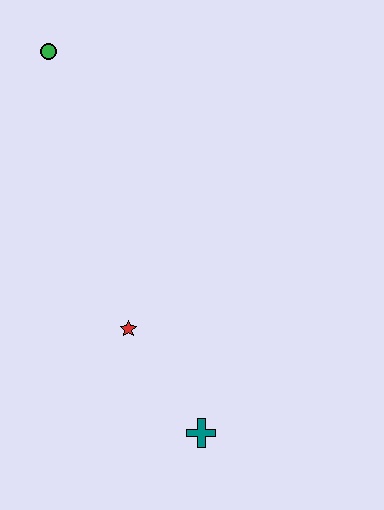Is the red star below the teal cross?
No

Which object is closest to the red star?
The teal cross is closest to the red star.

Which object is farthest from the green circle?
The teal cross is farthest from the green circle.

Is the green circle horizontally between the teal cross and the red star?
No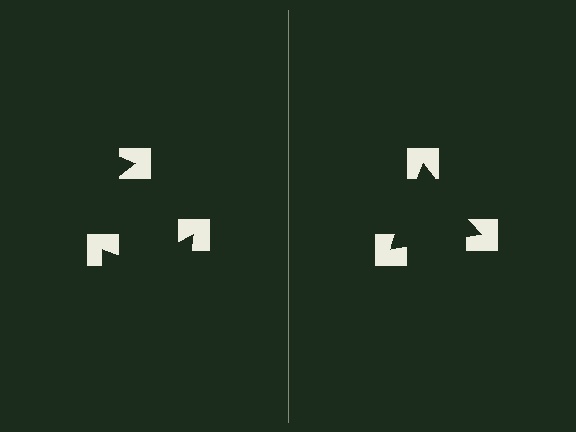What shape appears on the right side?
An illusory triangle.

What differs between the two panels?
The notched squares are positioned identically on both sides; only the wedge orientations differ. On the right they align to a triangle; on the left they are misaligned.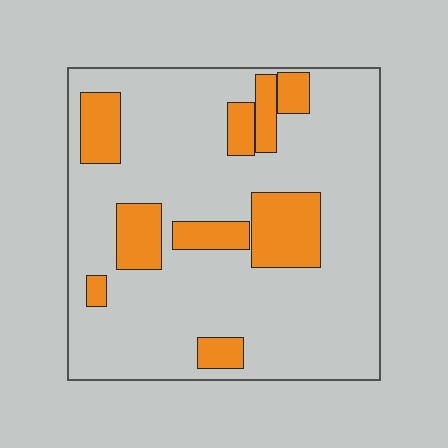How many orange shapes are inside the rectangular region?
9.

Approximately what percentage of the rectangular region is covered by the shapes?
Approximately 20%.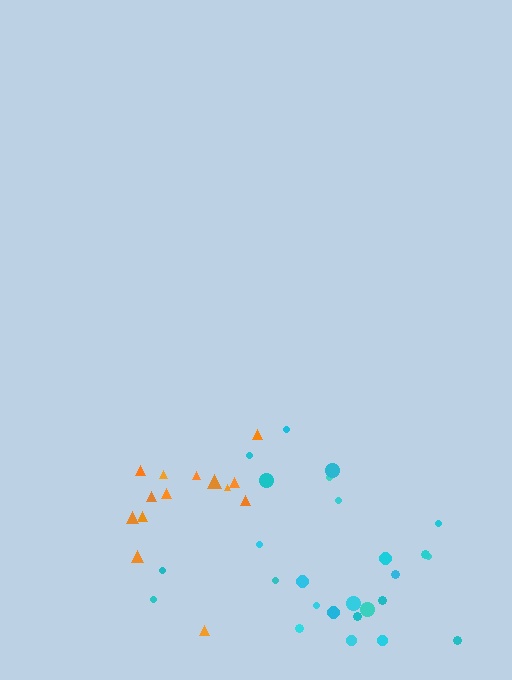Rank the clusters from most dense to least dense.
orange, cyan.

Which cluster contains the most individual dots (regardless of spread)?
Cyan (26).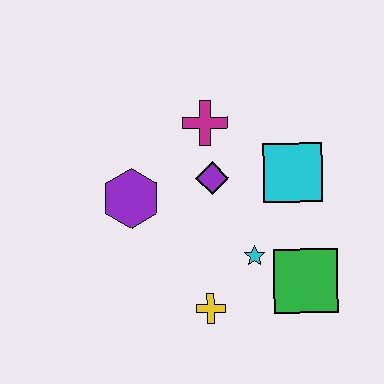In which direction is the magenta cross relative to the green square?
The magenta cross is above the green square.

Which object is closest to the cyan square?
The purple diamond is closest to the cyan square.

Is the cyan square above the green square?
Yes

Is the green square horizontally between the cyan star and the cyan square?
No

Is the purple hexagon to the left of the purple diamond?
Yes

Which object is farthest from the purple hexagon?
The green square is farthest from the purple hexagon.